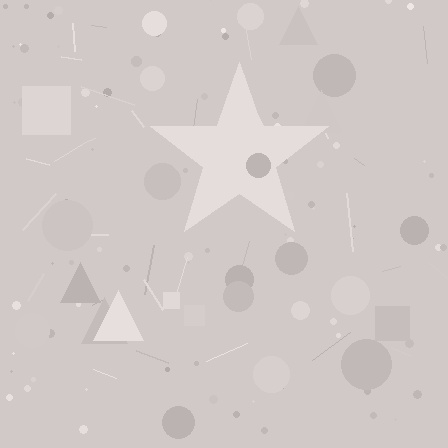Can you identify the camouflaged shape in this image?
The camouflaged shape is a star.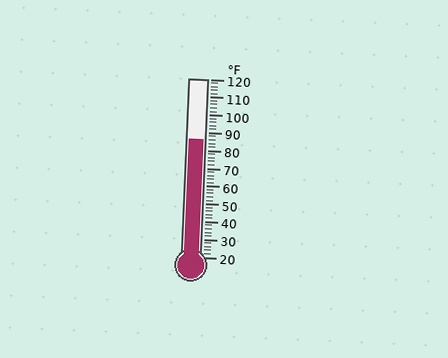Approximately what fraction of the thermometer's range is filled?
The thermometer is filled to approximately 65% of its range.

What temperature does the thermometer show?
The thermometer shows approximately 86°F.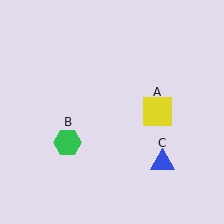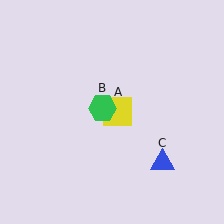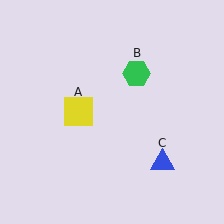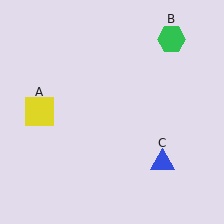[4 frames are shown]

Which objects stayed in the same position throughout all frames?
Blue triangle (object C) remained stationary.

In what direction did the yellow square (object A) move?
The yellow square (object A) moved left.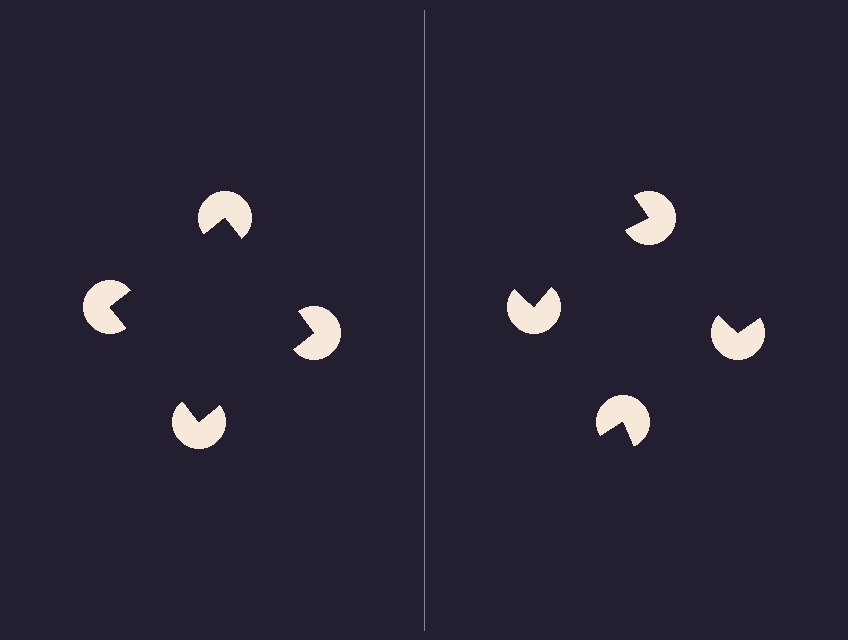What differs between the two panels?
The pac-man discs are positioned identically on both sides; only the wedge orientations differ. On the left they align to a square; on the right they are misaligned.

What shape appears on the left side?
An illusory square.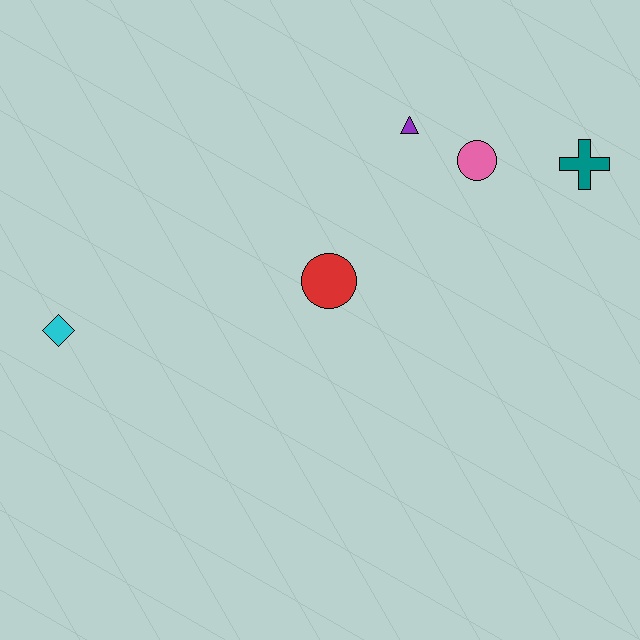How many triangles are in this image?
There is 1 triangle.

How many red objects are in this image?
There is 1 red object.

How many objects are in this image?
There are 5 objects.